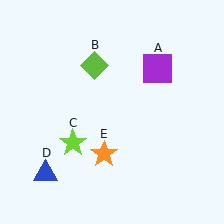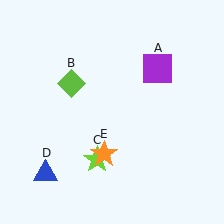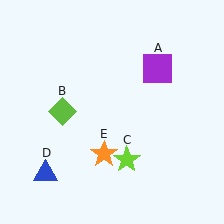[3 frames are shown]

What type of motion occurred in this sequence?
The lime diamond (object B), lime star (object C) rotated counterclockwise around the center of the scene.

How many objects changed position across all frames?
2 objects changed position: lime diamond (object B), lime star (object C).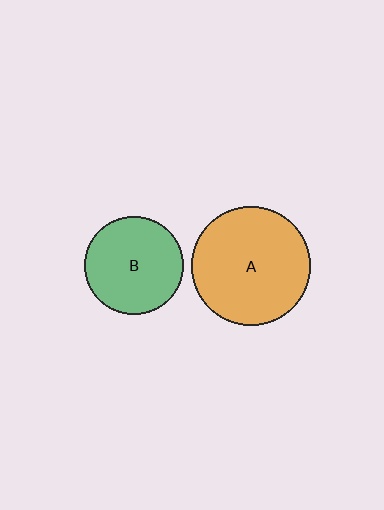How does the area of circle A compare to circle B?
Approximately 1.5 times.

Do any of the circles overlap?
No, none of the circles overlap.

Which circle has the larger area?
Circle A (orange).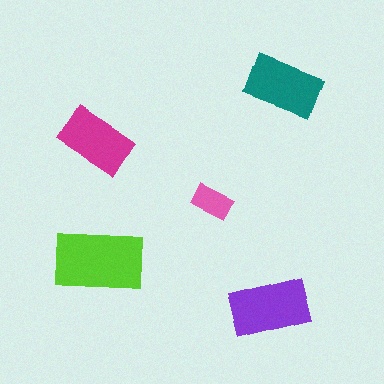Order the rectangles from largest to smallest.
the lime one, the purple one, the teal one, the magenta one, the pink one.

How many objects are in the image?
There are 5 objects in the image.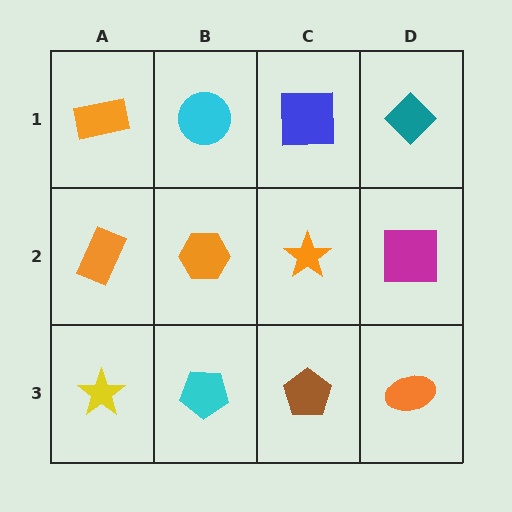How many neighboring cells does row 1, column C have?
3.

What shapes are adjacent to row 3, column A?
An orange rectangle (row 2, column A), a cyan pentagon (row 3, column B).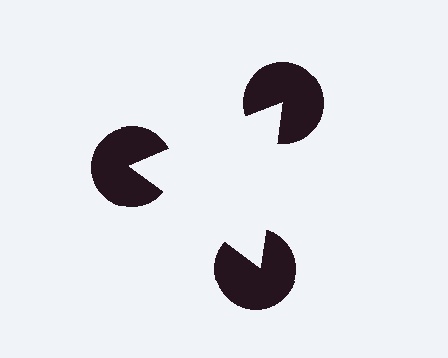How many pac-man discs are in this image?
There are 3 — one at each vertex of the illusory triangle.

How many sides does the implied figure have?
3 sides.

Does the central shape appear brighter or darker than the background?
It typically appears slightly brighter than the background, even though no actual brightness change is drawn.